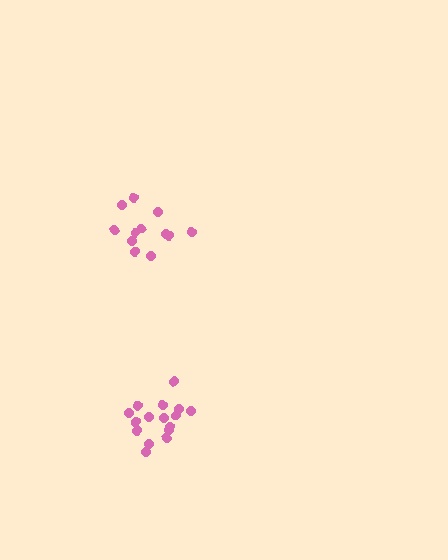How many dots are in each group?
Group 1: 12 dots, Group 2: 18 dots (30 total).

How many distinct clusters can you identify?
There are 2 distinct clusters.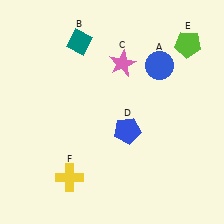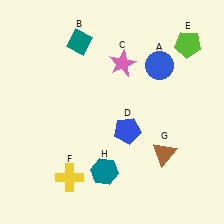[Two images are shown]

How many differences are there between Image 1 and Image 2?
There are 2 differences between the two images.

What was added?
A brown triangle (G), a teal hexagon (H) were added in Image 2.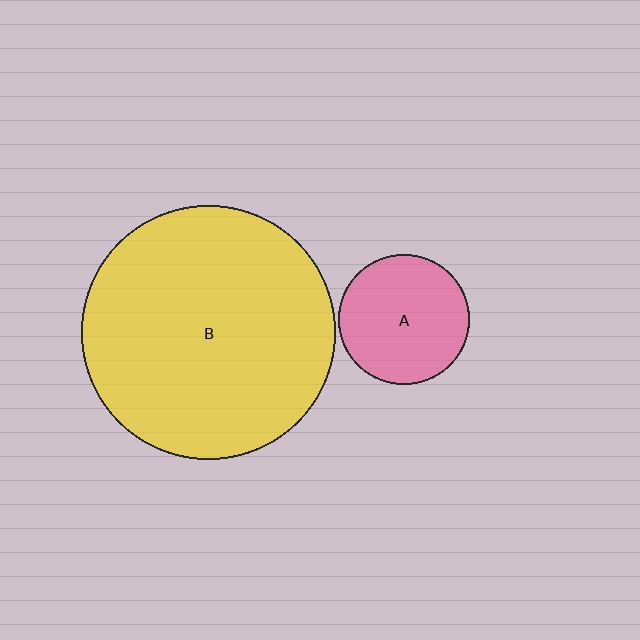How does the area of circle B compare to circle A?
Approximately 3.8 times.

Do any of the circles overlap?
No, none of the circles overlap.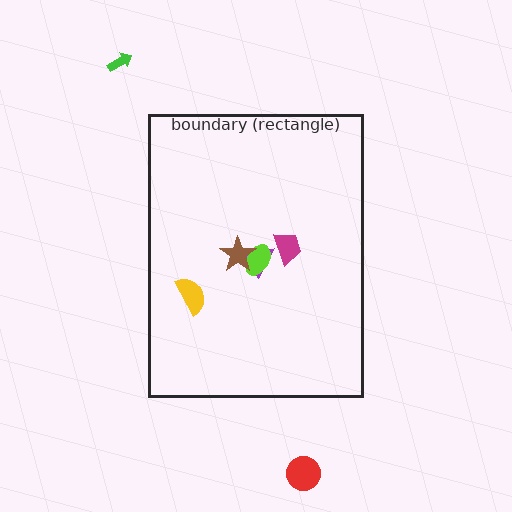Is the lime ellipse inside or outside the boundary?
Inside.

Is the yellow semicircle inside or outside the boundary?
Inside.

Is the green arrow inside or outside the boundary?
Outside.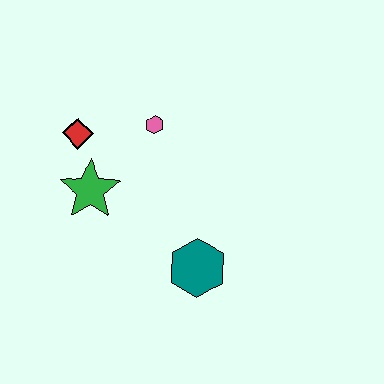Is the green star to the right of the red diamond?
Yes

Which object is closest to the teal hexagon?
The green star is closest to the teal hexagon.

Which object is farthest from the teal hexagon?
The red diamond is farthest from the teal hexagon.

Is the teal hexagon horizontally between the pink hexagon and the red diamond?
No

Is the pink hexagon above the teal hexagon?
Yes